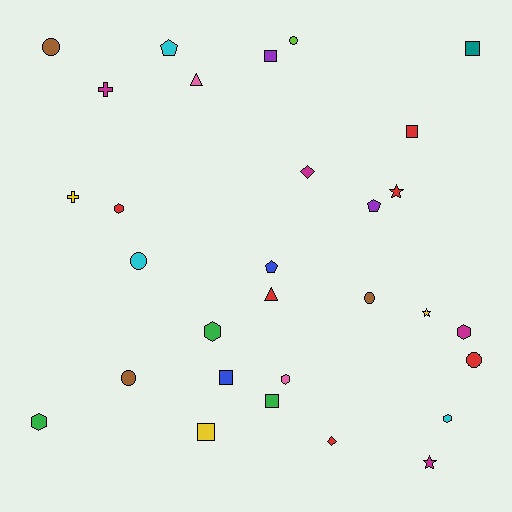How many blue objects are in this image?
There are 2 blue objects.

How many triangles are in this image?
There are 2 triangles.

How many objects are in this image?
There are 30 objects.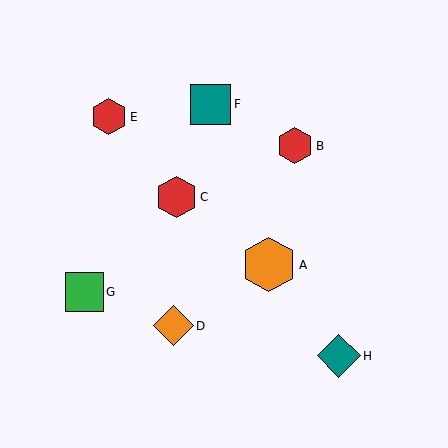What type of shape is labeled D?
Shape D is an orange diamond.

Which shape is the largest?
The orange hexagon (labeled A) is the largest.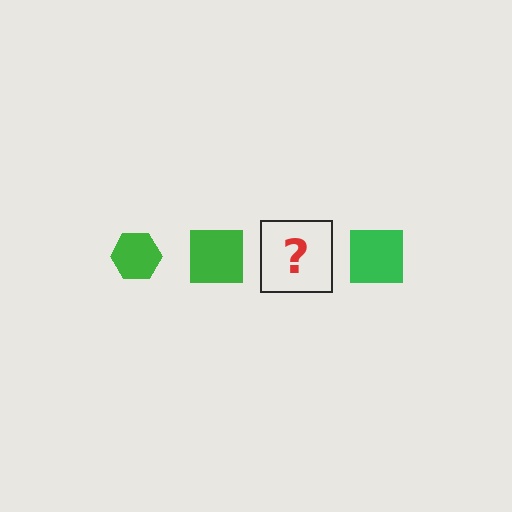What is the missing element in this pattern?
The missing element is a green hexagon.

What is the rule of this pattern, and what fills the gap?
The rule is that the pattern cycles through hexagon, square shapes in green. The gap should be filled with a green hexagon.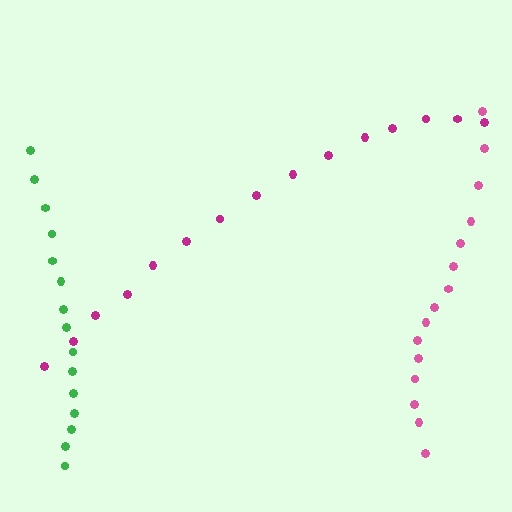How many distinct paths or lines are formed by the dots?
There are 3 distinct paths.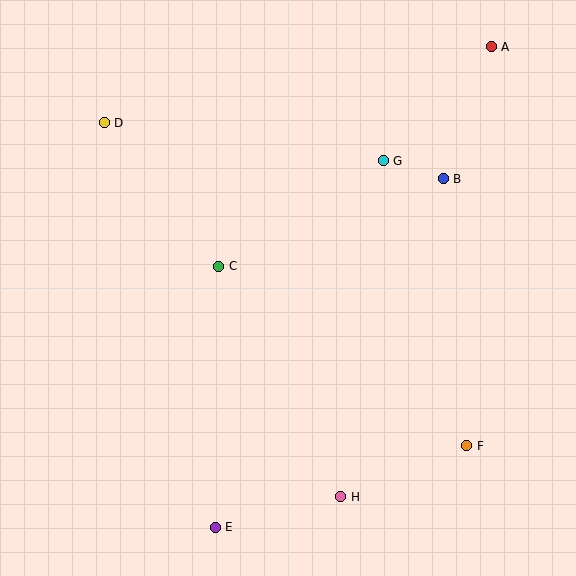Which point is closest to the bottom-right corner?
Point F is closest to the bottom-right corner.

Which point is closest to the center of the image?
Point C at (219, 266) is closest to the center.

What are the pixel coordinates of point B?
Point B is at (443, 179).